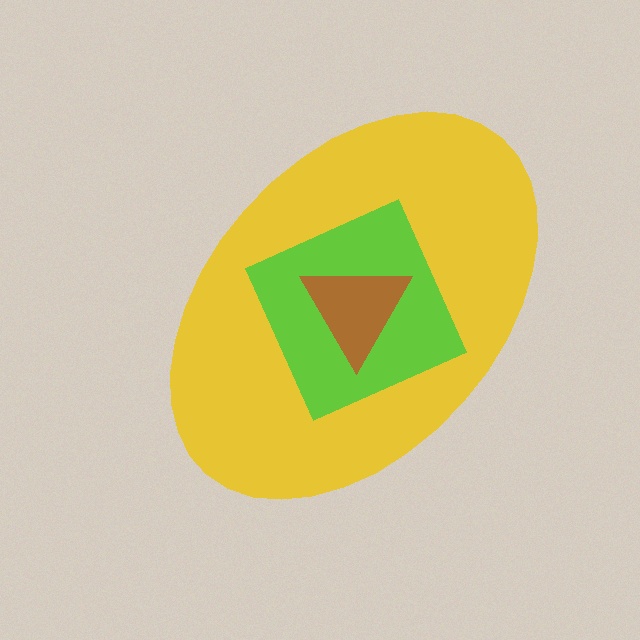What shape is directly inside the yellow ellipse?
The lime diamond.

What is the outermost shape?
The yellow ellipse.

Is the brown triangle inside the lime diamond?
Yes.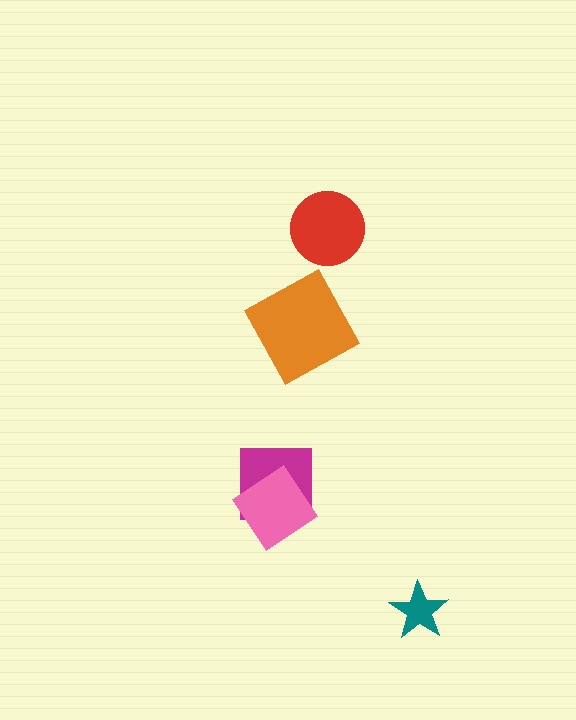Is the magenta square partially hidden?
Yes, it is partially covered by another shape.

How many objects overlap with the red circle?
0 objects overlap with the red circle.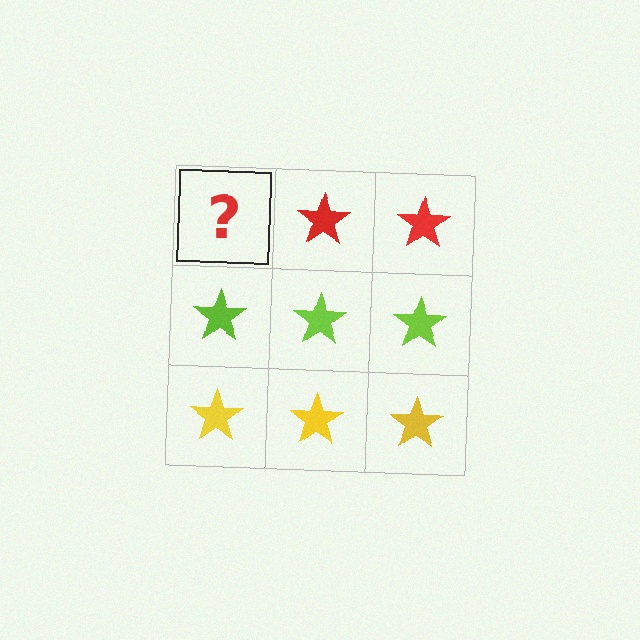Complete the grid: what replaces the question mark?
The question mark should be replaced with a red star.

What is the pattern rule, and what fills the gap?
The rule is that each row has a consistent color. The gap should be filled with a red star.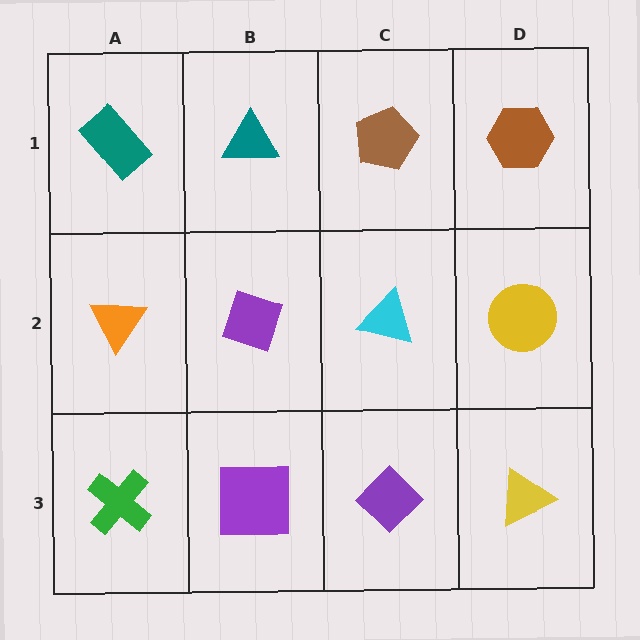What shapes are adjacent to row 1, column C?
A cyan triangle (row 2, column C), a teal triangle (row 1, column B), a brown hexagon (row 1, column D).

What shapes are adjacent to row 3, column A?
An orange triangle (row 2, column A), a purple square (row 3, column B).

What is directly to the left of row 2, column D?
A cyan triangle.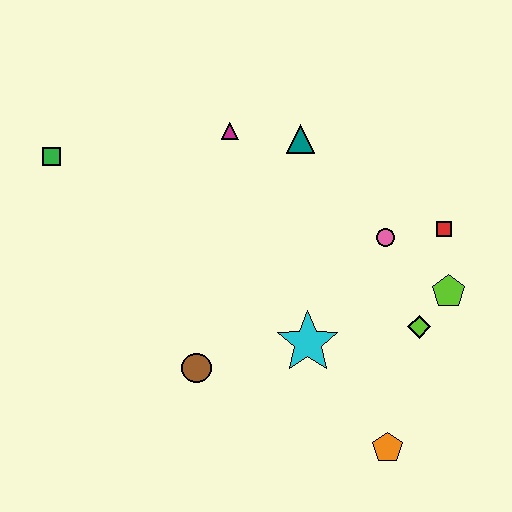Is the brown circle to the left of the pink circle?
Yes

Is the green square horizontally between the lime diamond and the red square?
No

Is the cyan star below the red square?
Yes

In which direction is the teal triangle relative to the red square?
The teal triangle is to the left of the red square.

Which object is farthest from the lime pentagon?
The green square is farthest from the lime pentagon.